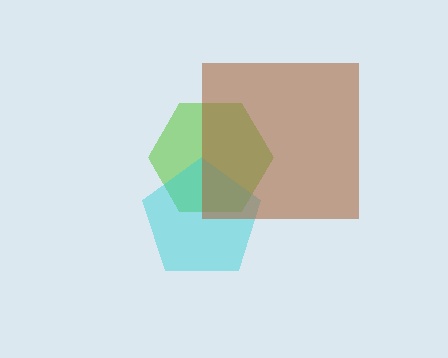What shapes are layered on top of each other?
The layered shapes are: a lime hexagon, a cyan pentagon, a brown square.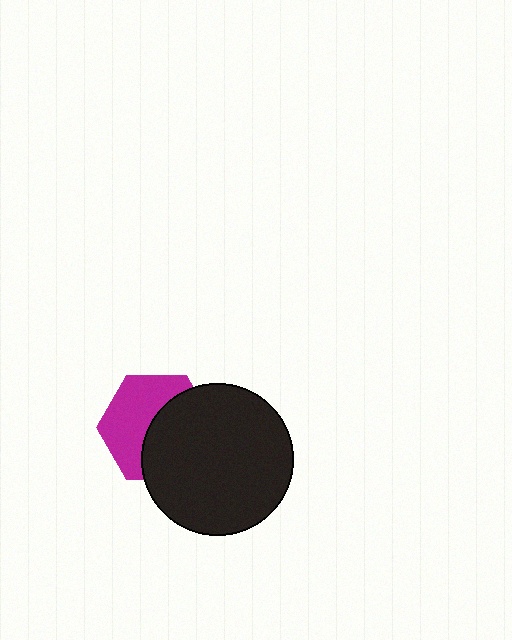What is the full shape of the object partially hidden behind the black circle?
The partially hidden object is a magenta hexagon.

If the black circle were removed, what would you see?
You would see the complete magenta hexagon.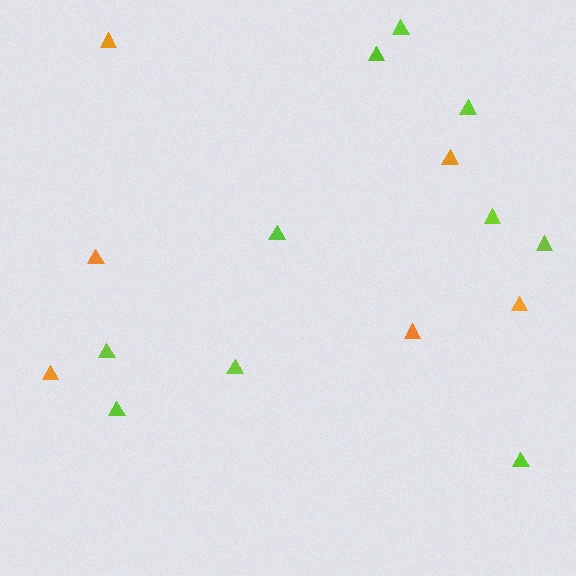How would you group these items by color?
There are 2 groups: one group of orange triangles (6) and one group of lime triangles (10).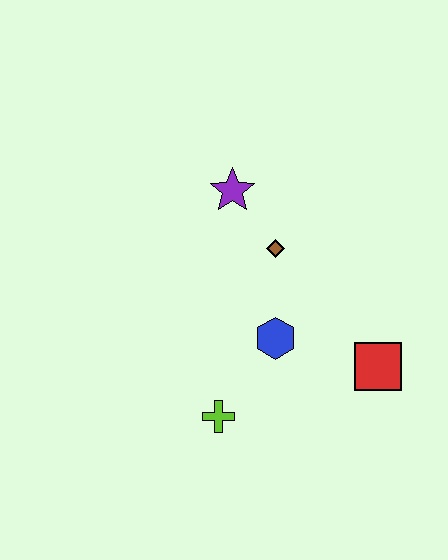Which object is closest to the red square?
The blue hexagon is closest to the red square.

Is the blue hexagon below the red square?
No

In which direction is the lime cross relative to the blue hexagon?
The lime cross is below the blue hexagon.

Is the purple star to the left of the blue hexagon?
Yes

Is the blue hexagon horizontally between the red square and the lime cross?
Yes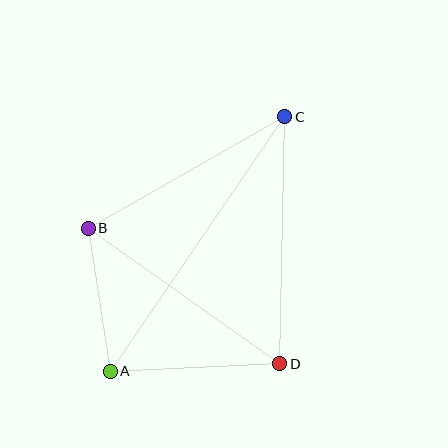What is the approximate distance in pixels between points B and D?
The distance between B and D is approximately 235 pixels.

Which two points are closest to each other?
Points A and B are closest to each other.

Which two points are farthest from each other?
Points A and C are farthest from each other.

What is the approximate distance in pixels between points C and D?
The distance between C and D is approximately 247 pixels.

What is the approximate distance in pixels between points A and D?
The distance between A and D is approximately 170 pixels.